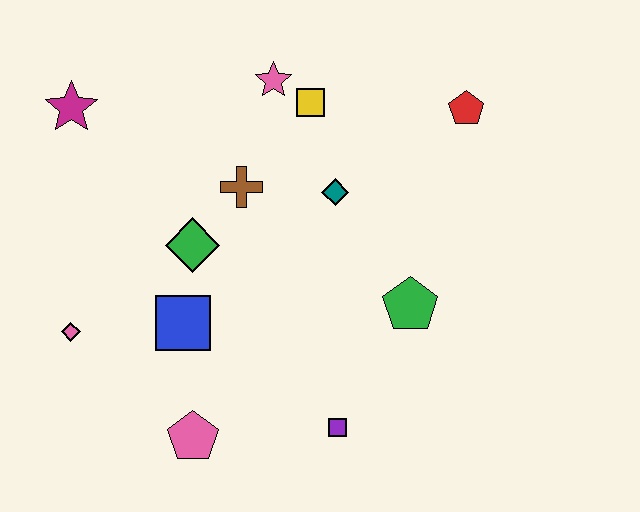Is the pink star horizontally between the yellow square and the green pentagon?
No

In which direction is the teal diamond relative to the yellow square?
The teal diamond is below the yellow square.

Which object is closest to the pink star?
The yellow square is closest to the pink star.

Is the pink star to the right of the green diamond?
Yes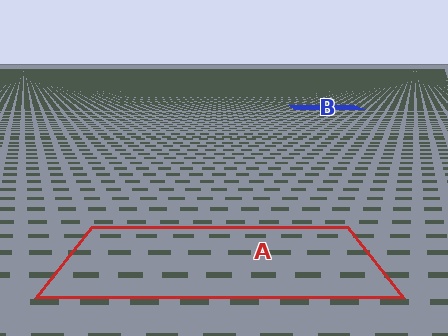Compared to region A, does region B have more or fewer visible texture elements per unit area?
Region B has more texture elements per unit area — they are packed more densely because it is farther away.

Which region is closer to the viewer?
Region A is closer. The texture elements there are larger and more spread out.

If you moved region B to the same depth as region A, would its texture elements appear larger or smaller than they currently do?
They would appear larger. At a closer depth, the same texture elements are projected at a bigger on-screen size.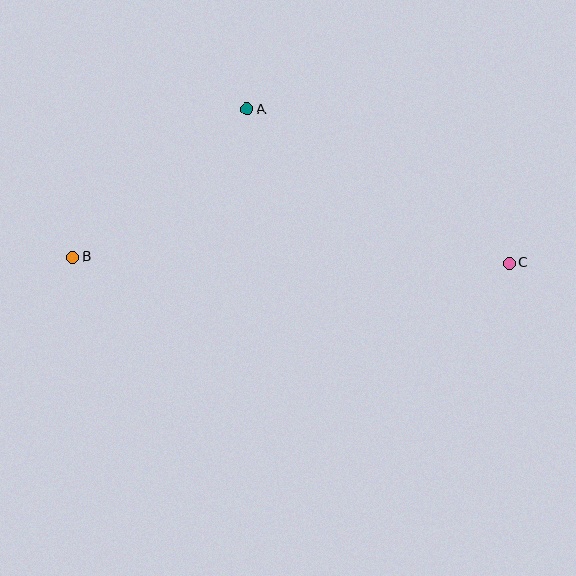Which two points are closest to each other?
Points A and B are closest to each other.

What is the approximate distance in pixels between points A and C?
The distance between A and C is approximately 304 pixels.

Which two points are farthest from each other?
Points B and C are farthest from each other.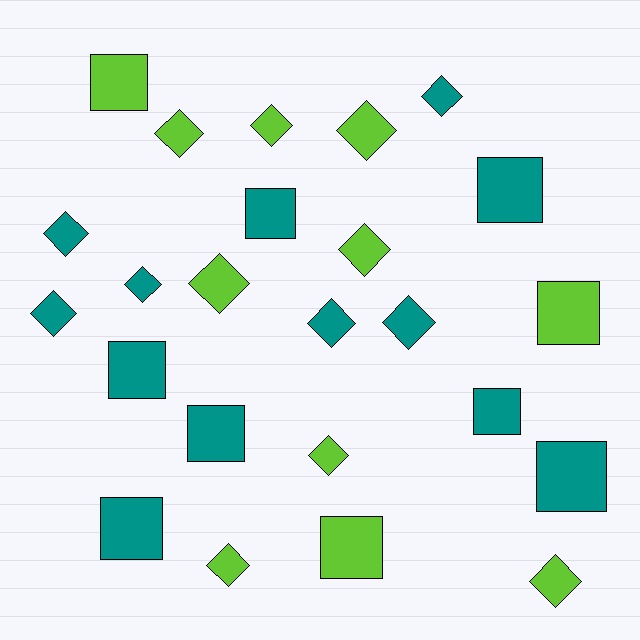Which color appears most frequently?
Teal, with 13 objects.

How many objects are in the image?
There are 24 objects.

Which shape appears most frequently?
Diamond, with 14 objects.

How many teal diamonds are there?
There are 6 teal diamonds.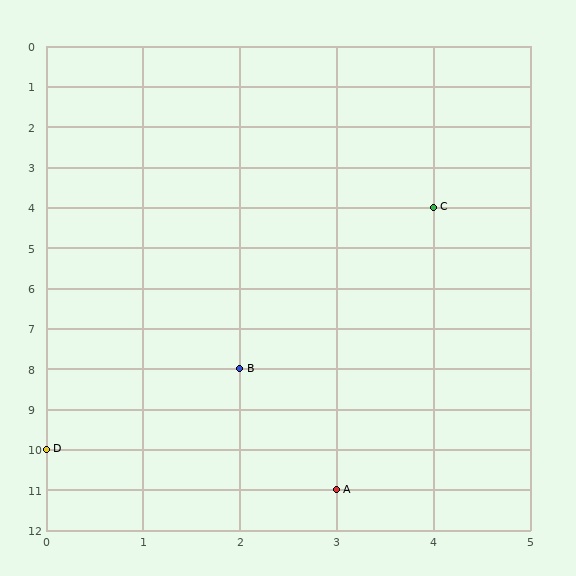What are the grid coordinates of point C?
Point C is at grid coordinates (4, 4).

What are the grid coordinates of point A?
Point A is at grid coordinates (3, 11).